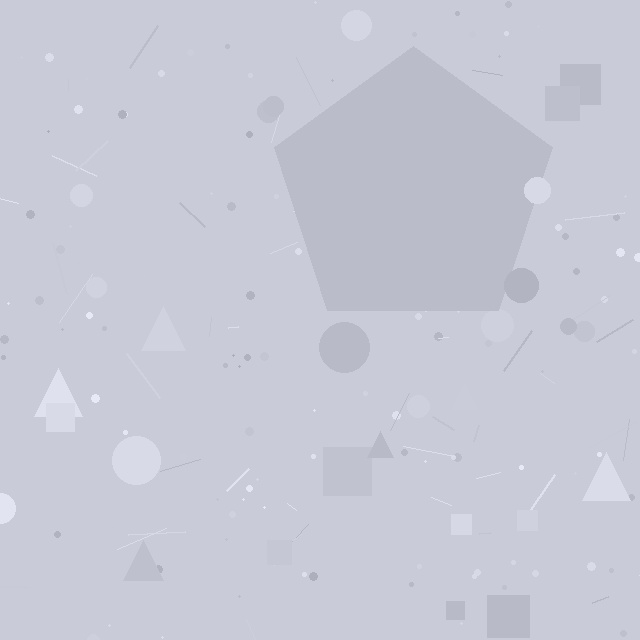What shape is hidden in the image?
A pentagon is hidden in the image.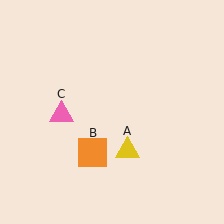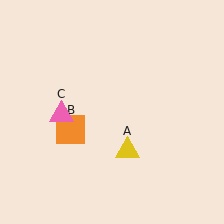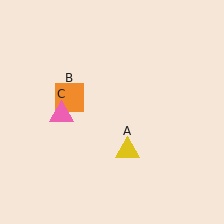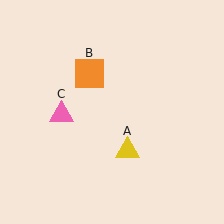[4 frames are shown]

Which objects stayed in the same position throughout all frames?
Yellow triangle (object A) and pink triangle (object C) remained stationary.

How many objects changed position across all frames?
1 object changed position: orange square (object B).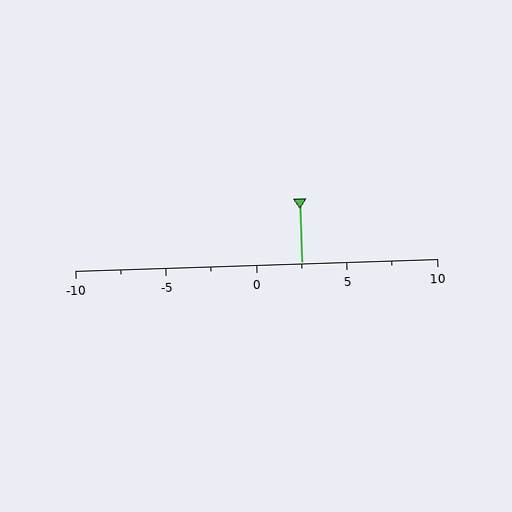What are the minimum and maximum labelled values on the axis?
The axis runs from -10 to 10.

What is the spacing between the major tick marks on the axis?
The major ticks are spaced 5 apart.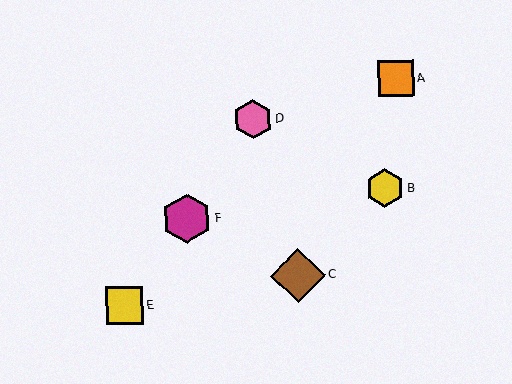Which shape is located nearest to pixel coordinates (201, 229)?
The magenta hexagon (labeled F) at (187, 219) is nearest to that location.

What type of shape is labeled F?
Shape F is a magenta hexagon.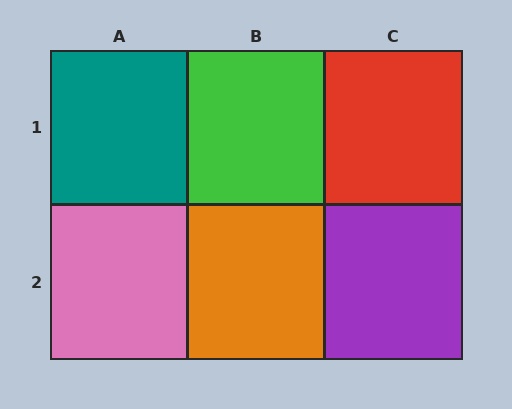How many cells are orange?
1 cell is orange.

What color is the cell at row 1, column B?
Green.